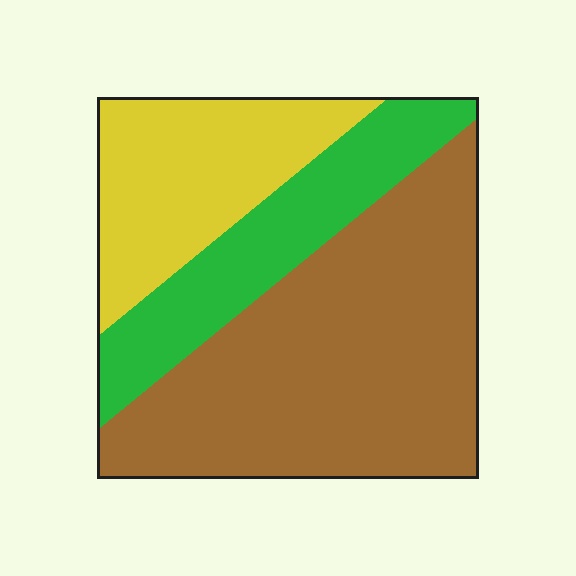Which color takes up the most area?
Brown, at roughly 55%.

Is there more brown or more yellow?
Brown.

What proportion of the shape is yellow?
Yellow takes up about one quarter (1/4) of the shape.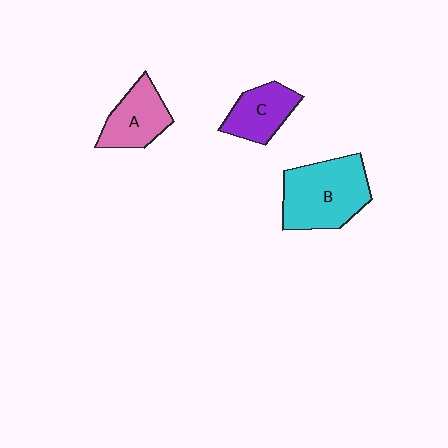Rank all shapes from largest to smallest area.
From largest to smallest: B (cyan), A (pink), C (purple).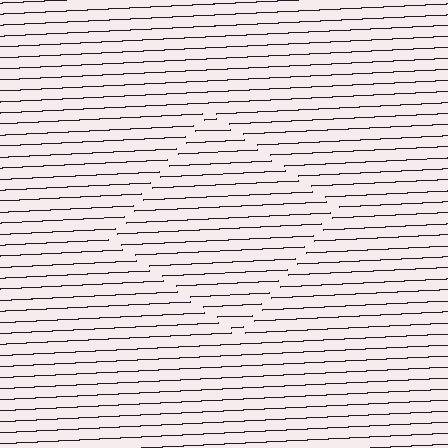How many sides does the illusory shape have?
4 sides — the line-ends trace a square.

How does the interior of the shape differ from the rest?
The interior of the shape contains the same grating, shifted by half a period — the contour is defined by the phase discontinuity where line-ends from the inner and outer gratings abut.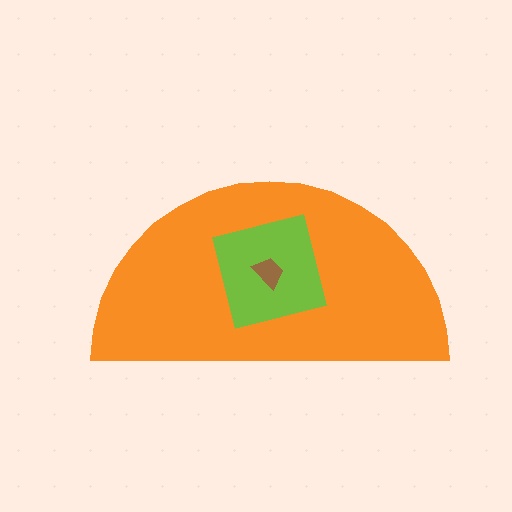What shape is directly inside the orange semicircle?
The lime square.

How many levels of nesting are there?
3.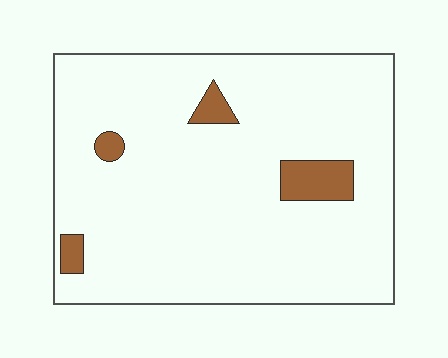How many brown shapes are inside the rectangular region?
4.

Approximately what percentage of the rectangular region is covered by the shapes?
Approximately 5%.